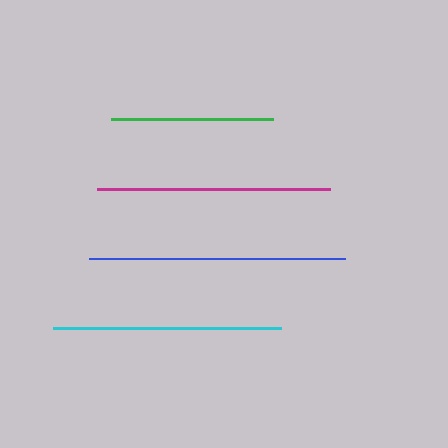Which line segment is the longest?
The blue line is the longest at approximately 255 pixels.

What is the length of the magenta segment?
The magenta segment is approximately 234 pixels long.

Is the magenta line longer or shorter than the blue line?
The blue line is longer than the magenta line.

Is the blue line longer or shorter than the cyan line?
The blue line is longer than the cyan line.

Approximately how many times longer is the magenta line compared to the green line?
The magenta line is approximately 1.4 times the length of the green line.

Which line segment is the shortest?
The green line is the shortest at approximately 162 pixels.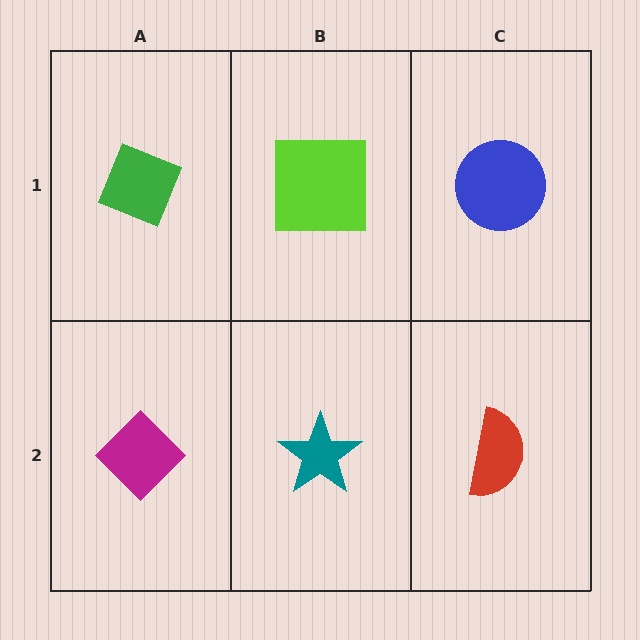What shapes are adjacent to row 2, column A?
A green diamond (row 1, column A), a teal star (row 2, column B).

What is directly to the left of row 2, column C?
A teal star.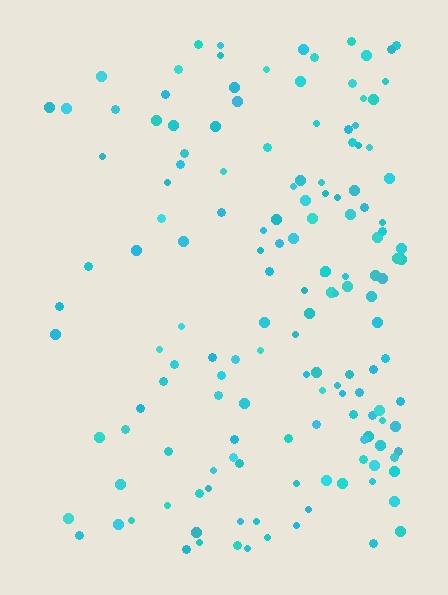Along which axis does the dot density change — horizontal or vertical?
Horizontal.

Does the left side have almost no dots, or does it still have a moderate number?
Still a moderate number, just noticeably fewer than the right.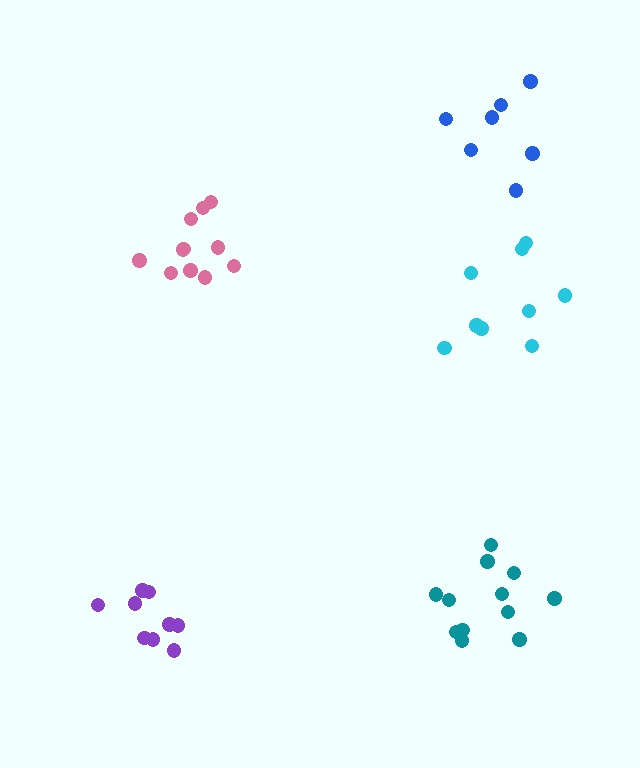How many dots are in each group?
Group 1: 9 dots, Group 2: 11 dots, Group 3: 7 dots, Group 4: 12 dots, Group 5: 9 dots (48 total).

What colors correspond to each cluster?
The clusters are colored: purple, pink, blue, teal, cyan.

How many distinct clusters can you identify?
There are 5 distinct clusters.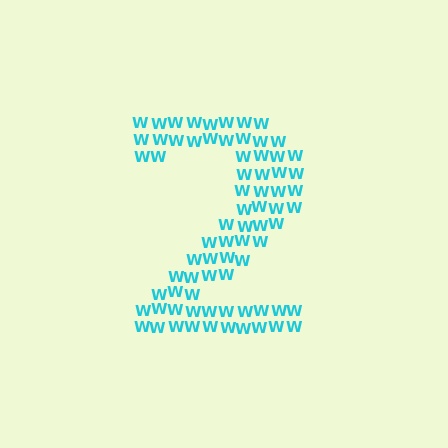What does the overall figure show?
The overall figure shows the digit 2.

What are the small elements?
The small elements are letter W's.